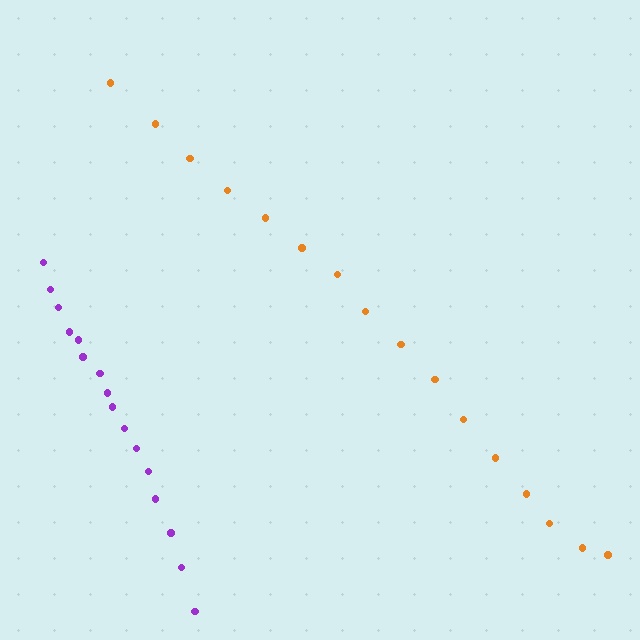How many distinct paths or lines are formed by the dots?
There are 2 distinct paths.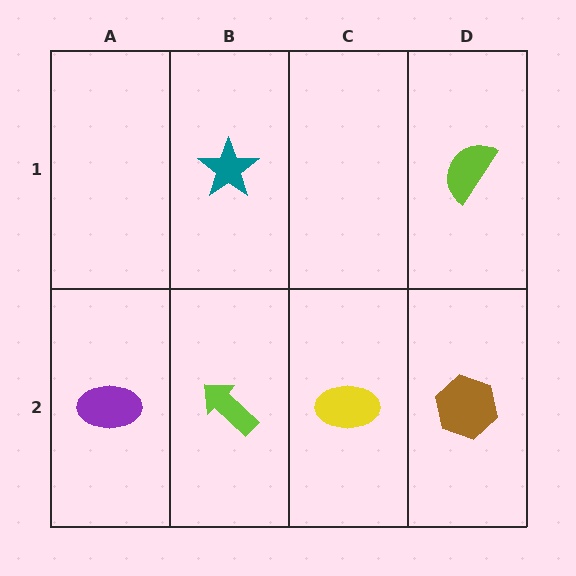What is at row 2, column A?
A purple ellipse.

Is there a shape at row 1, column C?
No, that cell is empty.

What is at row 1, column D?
A lime semicircle.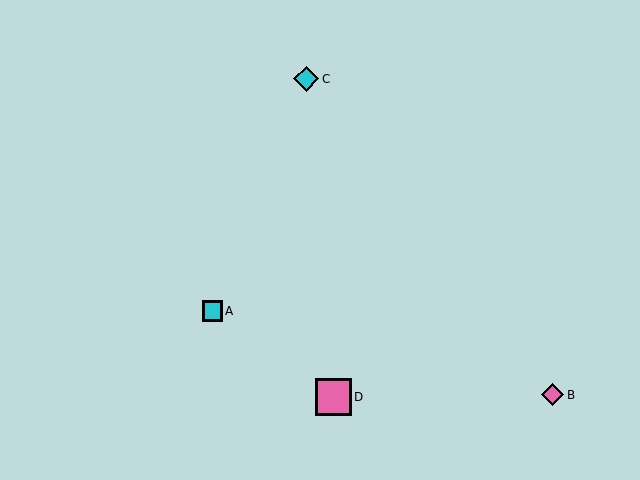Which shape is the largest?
The pink square (labeled D) is the largest.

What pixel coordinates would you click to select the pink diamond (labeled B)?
Click at (553, 395) to select the pink diamond B.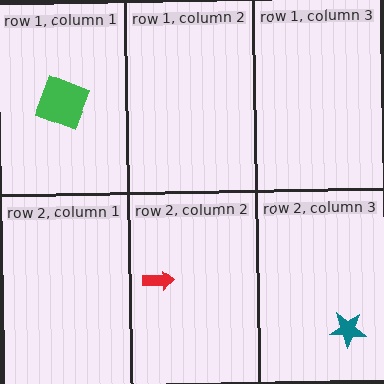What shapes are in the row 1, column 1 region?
The green square.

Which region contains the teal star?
The row 2, column 3 region.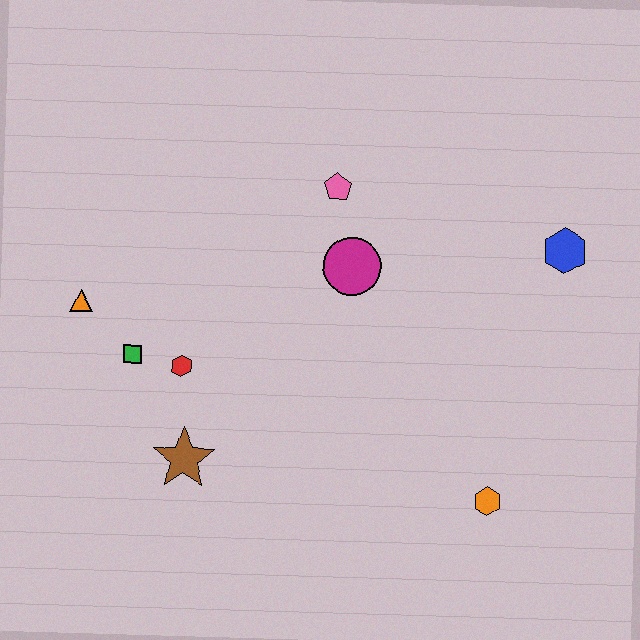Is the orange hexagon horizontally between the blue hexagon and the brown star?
Yes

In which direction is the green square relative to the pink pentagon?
The green square is to the left of the pink pentagon.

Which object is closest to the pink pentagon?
The magenta circle is closest to the pink pentagon.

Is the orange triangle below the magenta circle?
Yes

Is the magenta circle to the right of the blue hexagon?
No